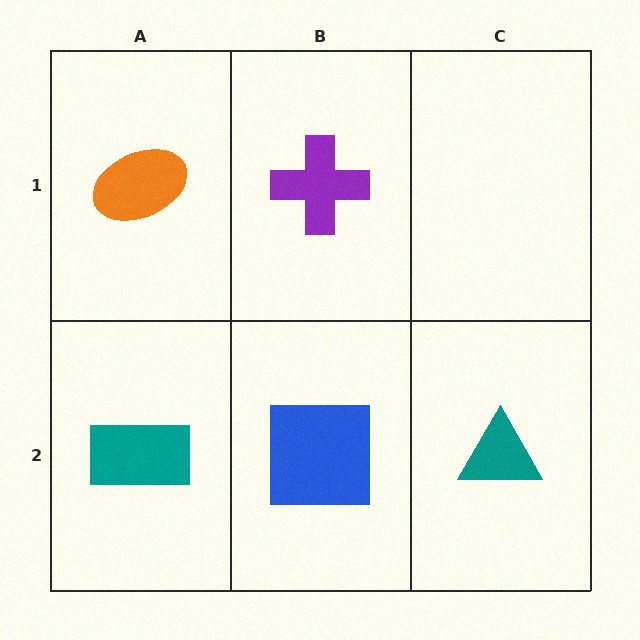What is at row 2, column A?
A teal rectangle.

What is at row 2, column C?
A teal triangle.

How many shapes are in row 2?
3 shapes.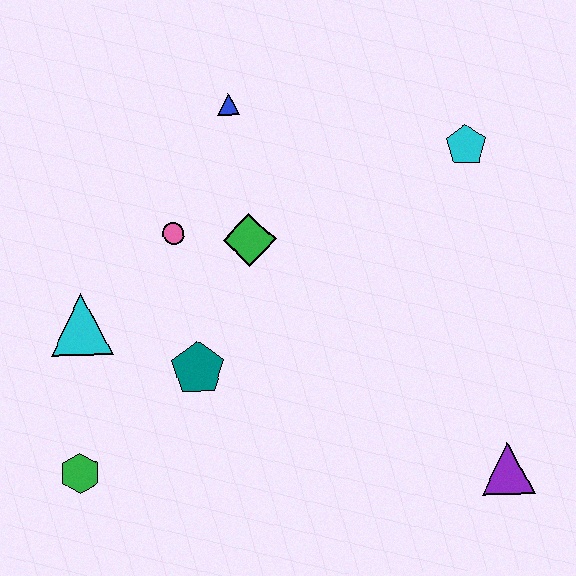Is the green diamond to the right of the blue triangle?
Yes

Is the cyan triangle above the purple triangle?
Yes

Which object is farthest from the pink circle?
The purple triangle is farthest from the pink circle.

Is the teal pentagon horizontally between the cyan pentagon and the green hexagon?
Yes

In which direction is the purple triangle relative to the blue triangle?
The purple triangle is below the blue triangle.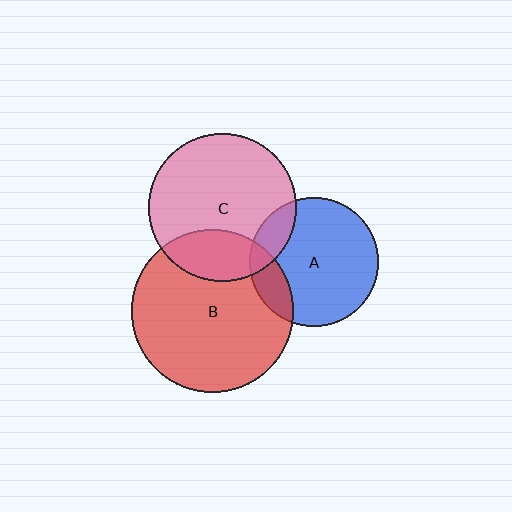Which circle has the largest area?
Circle B (red).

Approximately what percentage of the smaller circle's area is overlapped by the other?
Approximately 25%.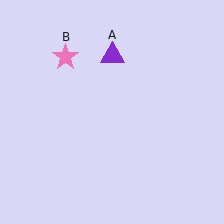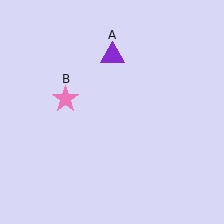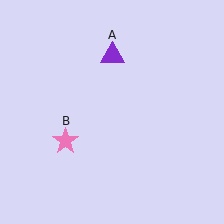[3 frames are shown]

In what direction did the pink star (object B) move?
The pink star (object B) moved down.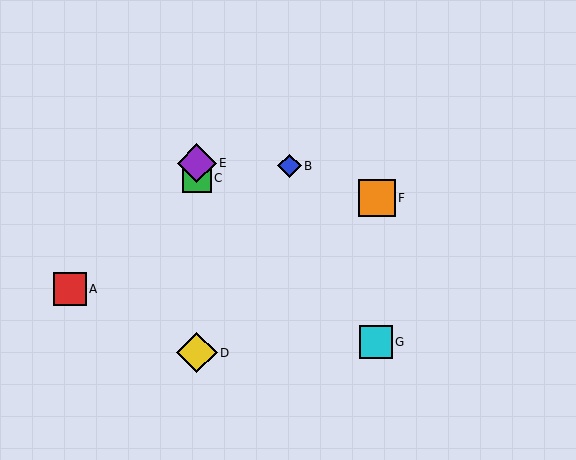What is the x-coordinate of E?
Object E is at x≈197.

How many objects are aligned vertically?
3 objects (C, D, E) are aligned vertically.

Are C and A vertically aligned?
No, C is at x≈197 and A is at x≈70.